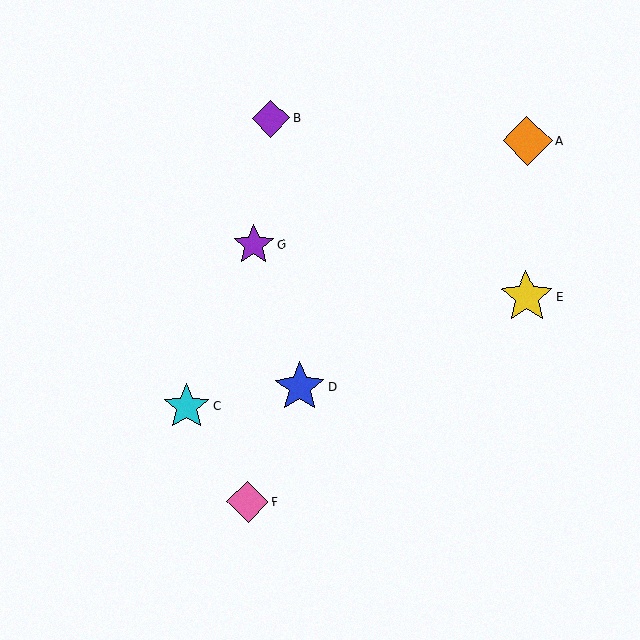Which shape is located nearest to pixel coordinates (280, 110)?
The purple diamond (labeled B) at (271, 119) is nearest to that location.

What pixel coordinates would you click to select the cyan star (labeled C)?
Click at (187, 407) to select the cyan star C.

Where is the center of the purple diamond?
The center of the purple diamond is at (271, 119).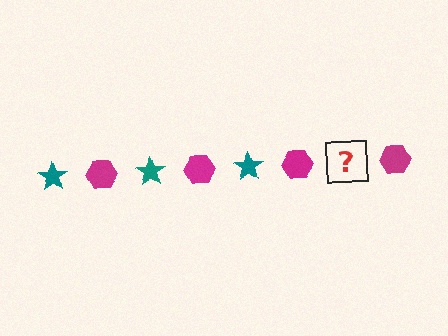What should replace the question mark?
The question mark should be replaced with a teal star.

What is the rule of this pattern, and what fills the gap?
The rule is that the pattern alternates between teal star and magenta hexagon. The gap should be filled with a teal star.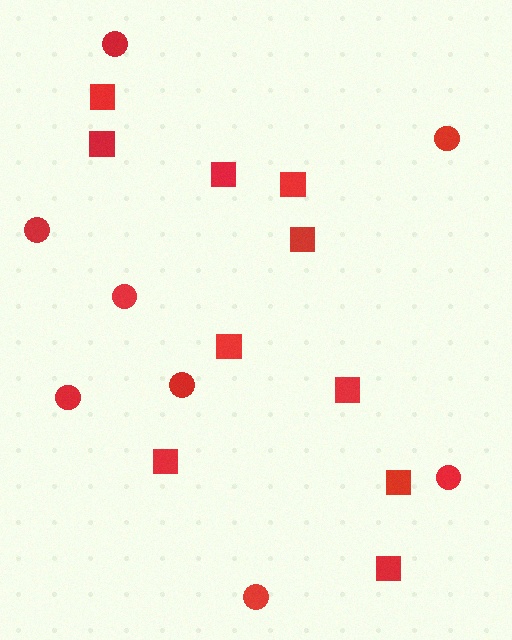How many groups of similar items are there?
There are 2 groups: one group of squares (10) and one group of circles (8).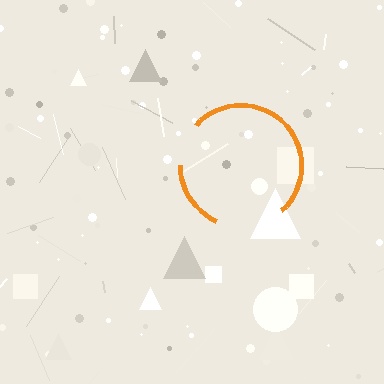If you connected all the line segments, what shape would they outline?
They would outline a circle.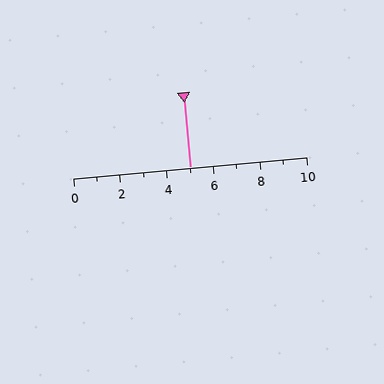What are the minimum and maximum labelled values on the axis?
The axis runs from 0 to 10.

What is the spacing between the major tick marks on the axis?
The major ticks are spaced 2 apart.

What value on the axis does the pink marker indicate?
The marker indicates approximately 5.